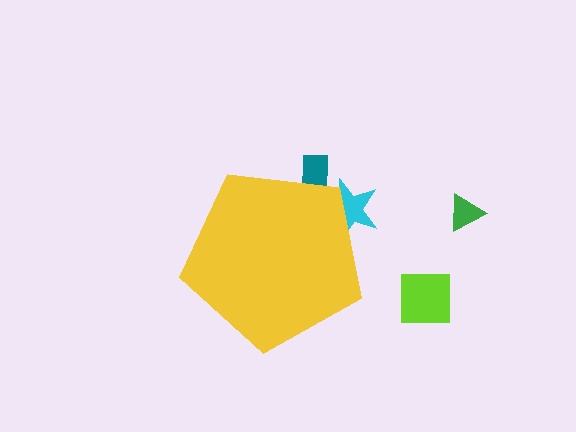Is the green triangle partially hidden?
No, the green triangle is fully visible.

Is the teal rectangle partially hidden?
Yes, the teal rectangle is partially hidden behind the yellow pentagon.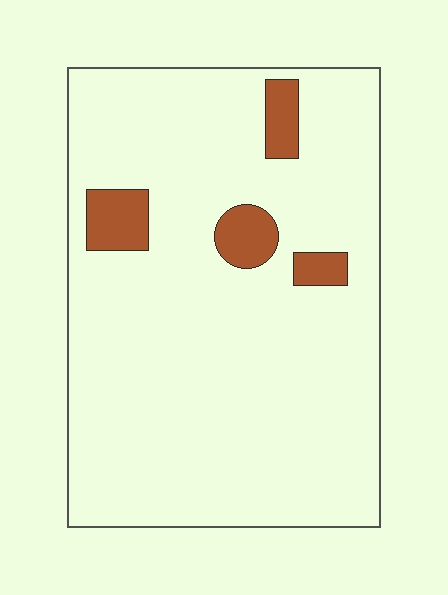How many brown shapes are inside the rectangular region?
4.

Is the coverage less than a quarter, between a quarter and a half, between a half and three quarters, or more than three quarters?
Less than a quarter.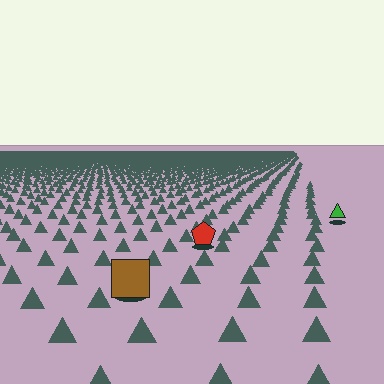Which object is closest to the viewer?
The brown square is closest. The texture marks near it are larger and more spread out.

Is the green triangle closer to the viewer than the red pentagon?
No. The red pentagon is closer — you can tell from the texture gradient: the ground texture is coarser near it.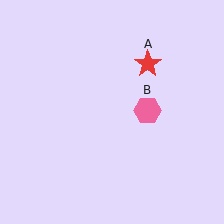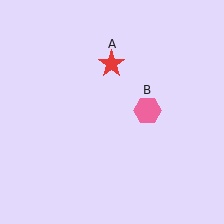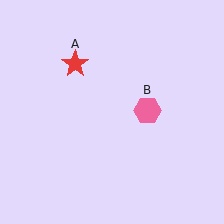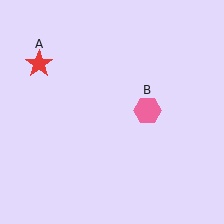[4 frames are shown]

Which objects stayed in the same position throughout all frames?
Pink hexagon (object B) remained stationary.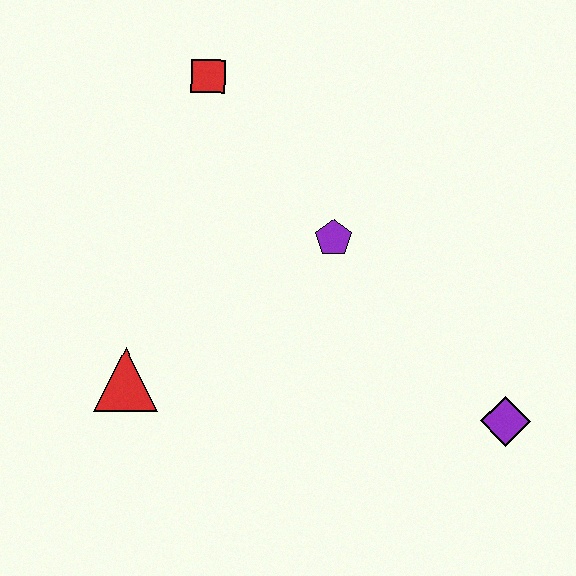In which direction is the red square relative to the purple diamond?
The red square is above the purple diamond.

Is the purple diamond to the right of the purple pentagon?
Yes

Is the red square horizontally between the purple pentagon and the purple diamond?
No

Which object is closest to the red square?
The purple pentagon is closest to the red square.